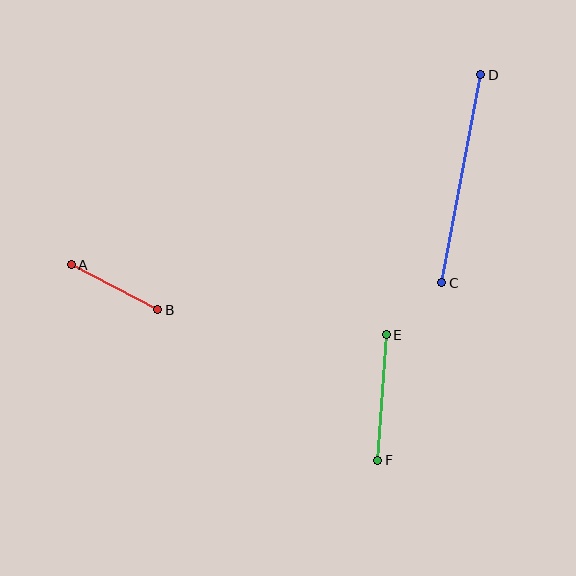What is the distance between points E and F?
The distance is approximately 126 pixels.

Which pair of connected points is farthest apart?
Points C and D are farthest apart.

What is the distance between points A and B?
The distance is approximately 97 pixels.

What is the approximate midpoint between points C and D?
The midpoint is at approximately (461, 179) pixels.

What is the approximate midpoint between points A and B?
The midpoint is at approximately (114, 287) pixels.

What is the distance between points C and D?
The distance is approximately 212 pixels.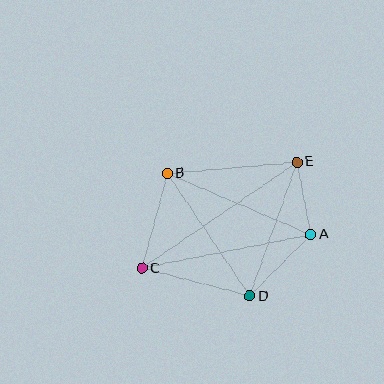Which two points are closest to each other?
Points A and E are closest to each other.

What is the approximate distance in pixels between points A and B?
The distance between A and B is approximately 156 pixels.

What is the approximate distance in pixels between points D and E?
The distance between D and E is approximately 142 pixels.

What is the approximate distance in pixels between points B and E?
The distance between B and E is approximately 130 pixels.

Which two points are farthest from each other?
Points C and E are farthest from each other.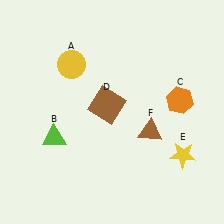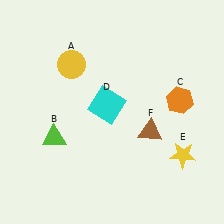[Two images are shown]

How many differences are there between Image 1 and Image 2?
There is 1 difference between the two images.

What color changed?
The square (D) changed from brown in Image 1 to cyan in Image 2.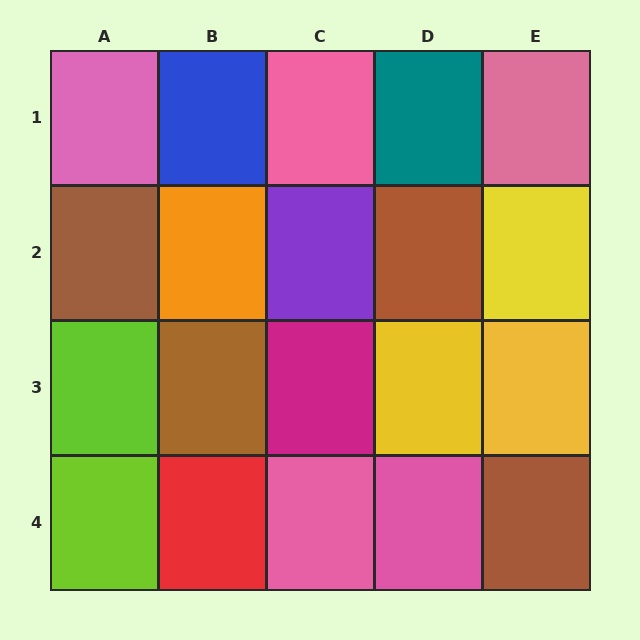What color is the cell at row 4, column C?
Pink.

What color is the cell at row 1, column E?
Pink.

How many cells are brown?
4 cells are brown.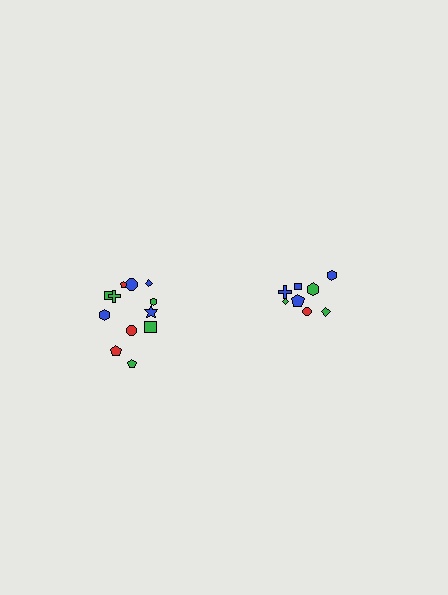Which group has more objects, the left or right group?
The left group.